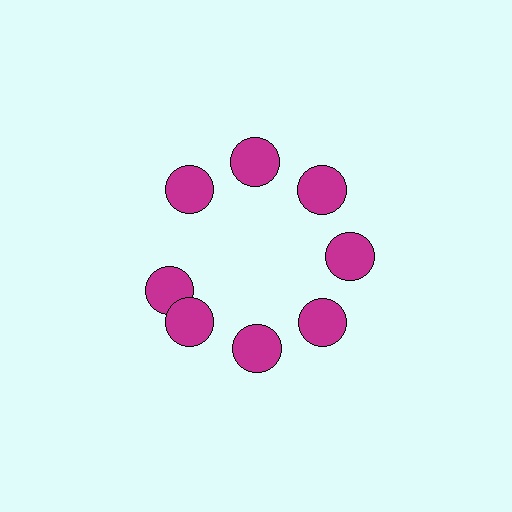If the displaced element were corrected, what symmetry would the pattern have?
It would have 8-fold rotational symmetry — the pattern would map onto itself every 45 degrees.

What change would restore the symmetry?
The symmetry would be restored by rotating it back into even spacing with its neighbors so that all 8 circles sit at equal angles and equal distance from the center.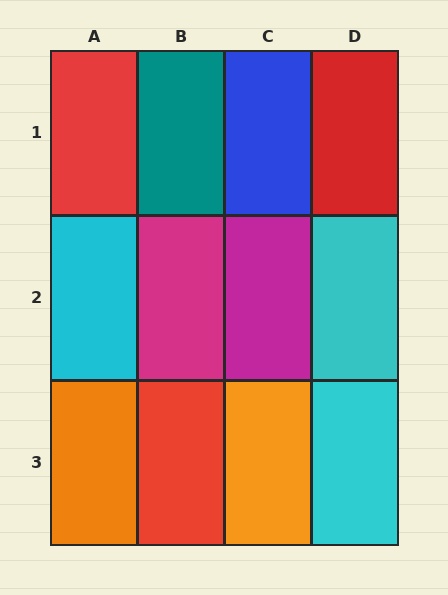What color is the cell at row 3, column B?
Red.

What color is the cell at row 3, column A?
Orange.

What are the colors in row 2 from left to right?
Cyan, magenta, magenta, cyan.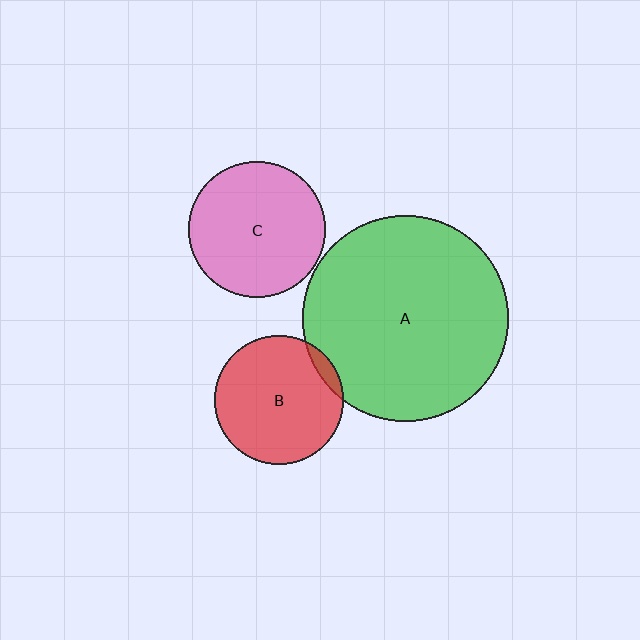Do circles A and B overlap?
Yes.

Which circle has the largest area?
Circle A (green).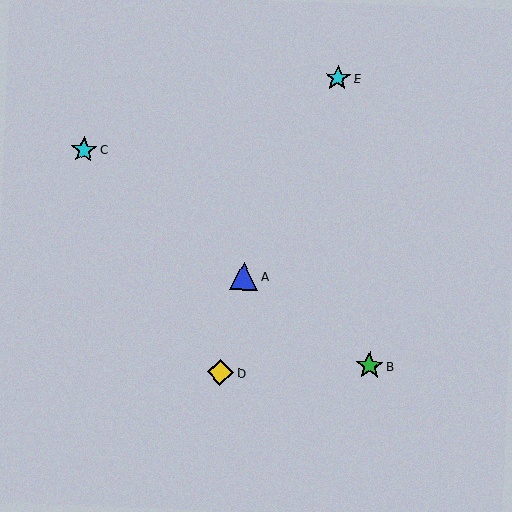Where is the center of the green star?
The center of the green star is at (369, 366).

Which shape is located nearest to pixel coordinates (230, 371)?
The yellow diamond (labeled D) at (220, 372) is nearest to that location.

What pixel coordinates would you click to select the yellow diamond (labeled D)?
Click at (220, 372) to select the yellow diamond D.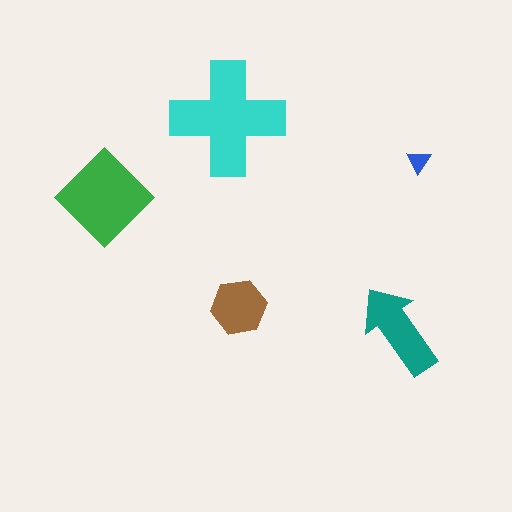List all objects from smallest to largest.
The blue triangle, the brown hexagon, the teal arrow, the green diamond, the cyan cross.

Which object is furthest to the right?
The blue triangle is rightmost.